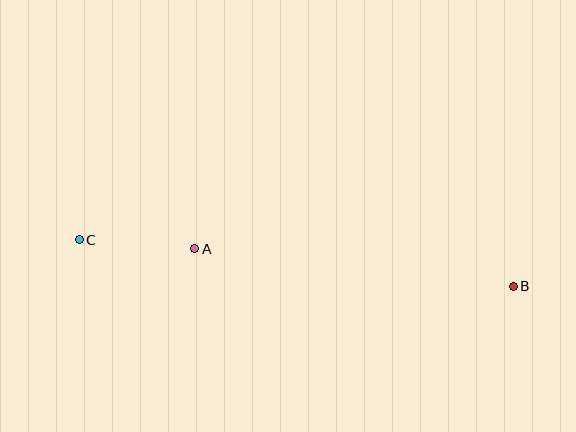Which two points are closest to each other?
Points A and C are closest to each other.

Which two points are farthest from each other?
Points B and C are farthest from each other.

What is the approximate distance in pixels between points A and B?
The distance between A and B is approximately 321 pixels.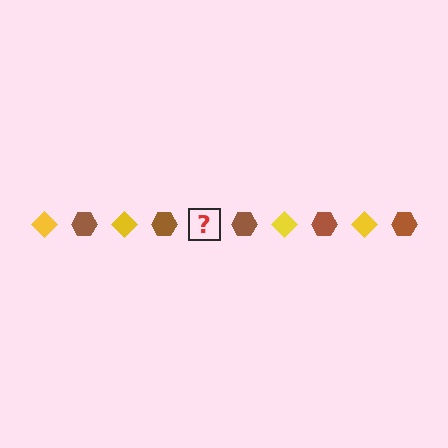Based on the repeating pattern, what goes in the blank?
The blank should be a yellow diamond.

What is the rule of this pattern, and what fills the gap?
The rule is that the pattern alternates between yellow diamond and brown hexagon. The gap should be filled with a yellow diamond.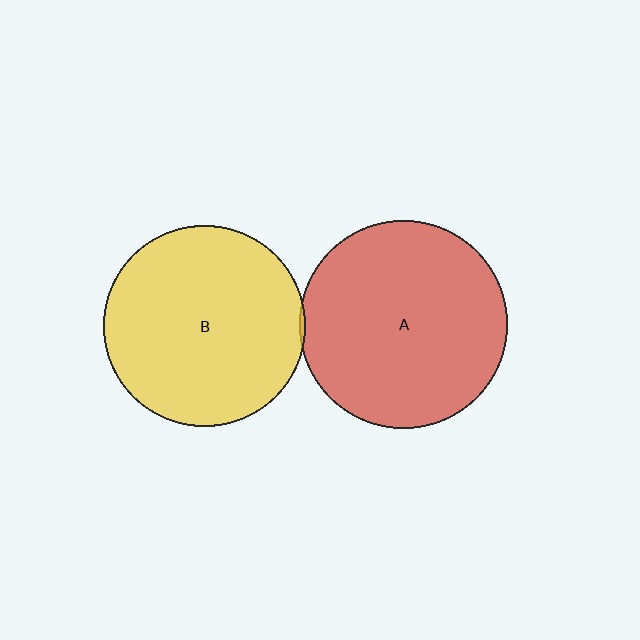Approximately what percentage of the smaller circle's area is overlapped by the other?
Approximately 5%.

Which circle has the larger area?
Circle A (red).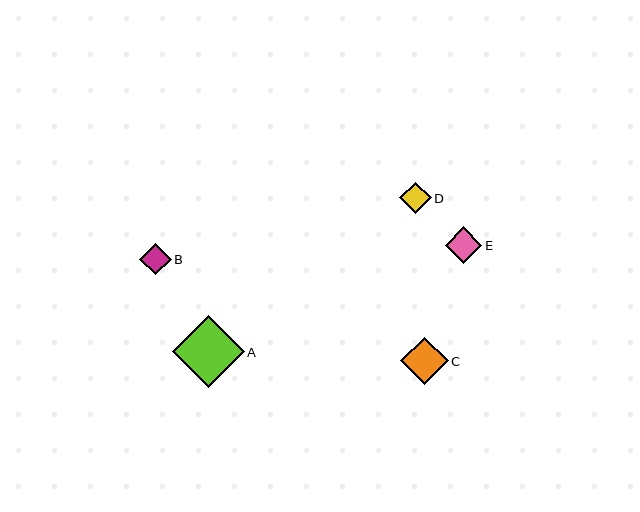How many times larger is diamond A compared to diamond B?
Diamond A is approximately 2.3 times the size of diamond B.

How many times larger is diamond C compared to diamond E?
Diamond C is approximately 1.3 times the size of diamond E.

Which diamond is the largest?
Diamond A is the largest with a size of approximately 72 pixels.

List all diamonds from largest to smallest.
From largest to smallest: A, C, E, D, B.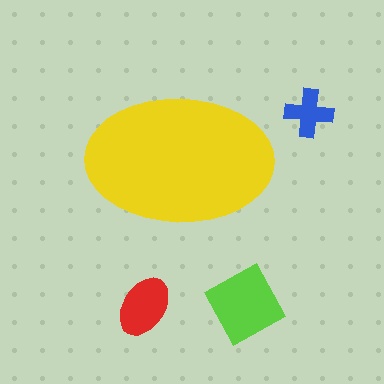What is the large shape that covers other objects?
A yellow ellipse.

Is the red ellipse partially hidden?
No, the red ellipse is fully visible.